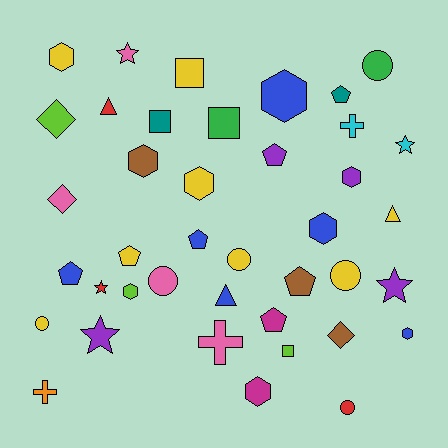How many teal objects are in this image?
There are 2 teal objects.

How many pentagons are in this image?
There are 7 pentagons.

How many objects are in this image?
There are 40 objects.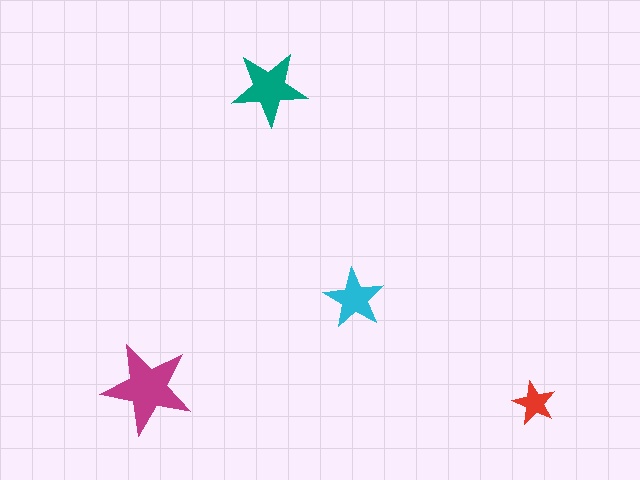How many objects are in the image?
There are 4 objects in the image.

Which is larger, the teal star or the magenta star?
The magenta one.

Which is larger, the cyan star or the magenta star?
The magenta one.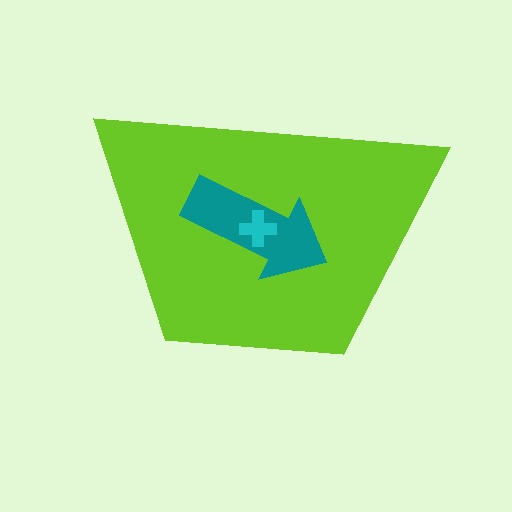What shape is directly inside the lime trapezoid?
The teal arrow.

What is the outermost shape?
The lime trapezoid.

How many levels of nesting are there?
3.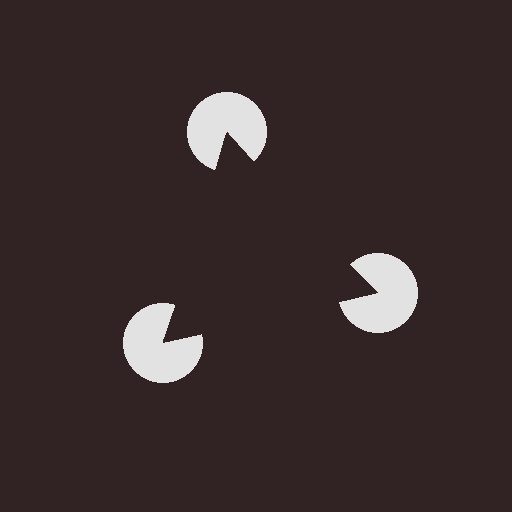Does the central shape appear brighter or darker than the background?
It typically appears slightly darker than the background, even though no actual brightness change is drawn.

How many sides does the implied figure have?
3 sides.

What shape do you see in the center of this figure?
An illusory triangle — its edges are inferred from the aligned wedge cuts in the pac-man discs, not physically drawn.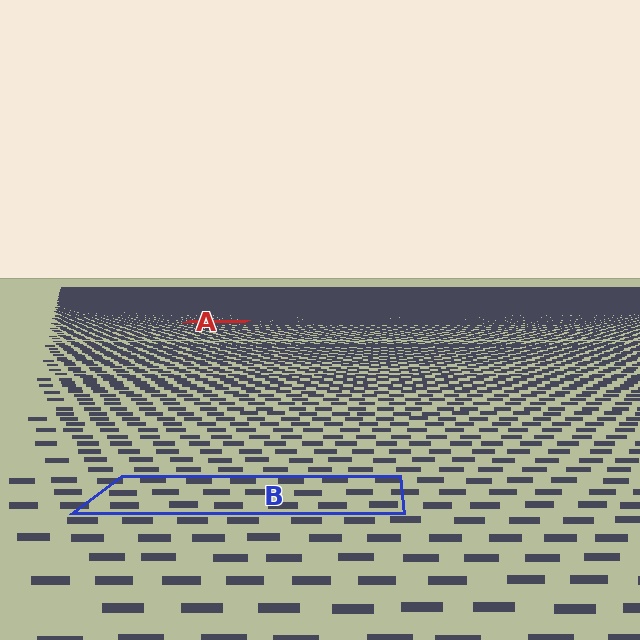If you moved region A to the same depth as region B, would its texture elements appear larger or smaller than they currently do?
They would appear larger. At a closer depth, the same texture elements are projected at a bigger on-screen size.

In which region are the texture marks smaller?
The texture marks are smaller in region A, because it is farther away.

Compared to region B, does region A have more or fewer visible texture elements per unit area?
Region A has more texture elements per unit area — they are packed more densely because it is farther away.